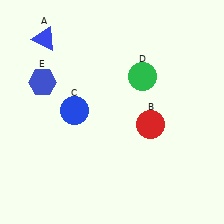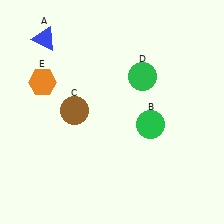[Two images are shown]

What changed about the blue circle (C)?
In Image 1, C is blue. In Image 2, it changed to brown.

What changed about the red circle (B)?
In Image 1, B is red. In Image 2, it changed to green.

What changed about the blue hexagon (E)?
In Image 1, E is blue. In Image 2, it changed to orange.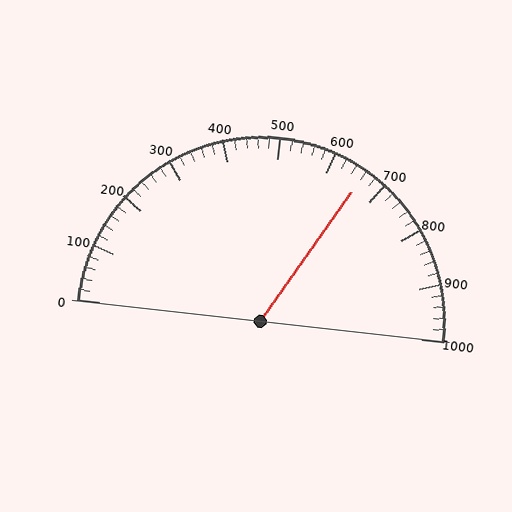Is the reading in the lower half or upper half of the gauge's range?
The reading is in the upper half of the range (0 to 1000).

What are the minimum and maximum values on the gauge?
The gauge ranges from 0 to 1000.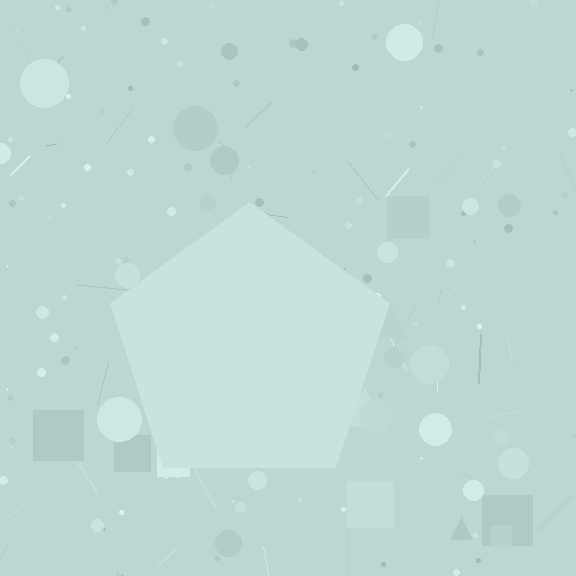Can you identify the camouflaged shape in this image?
The camouflaged shape is a pentagon.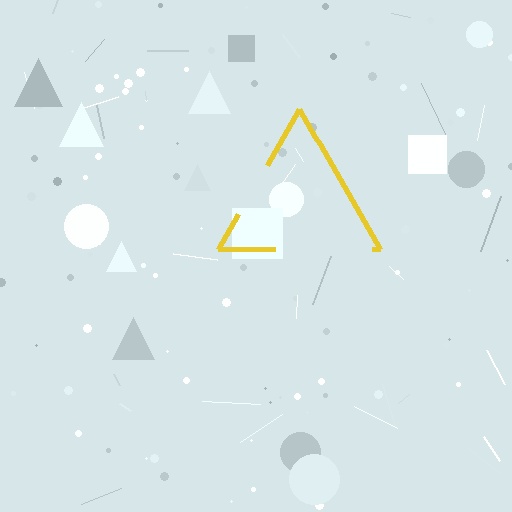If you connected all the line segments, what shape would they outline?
They would outline a triangle.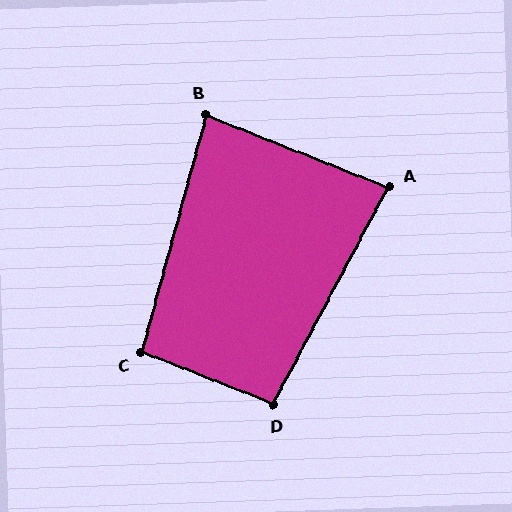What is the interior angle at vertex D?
Approximately 96 degrees (obtuse).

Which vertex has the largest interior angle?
C, at approximately 96 degrees.